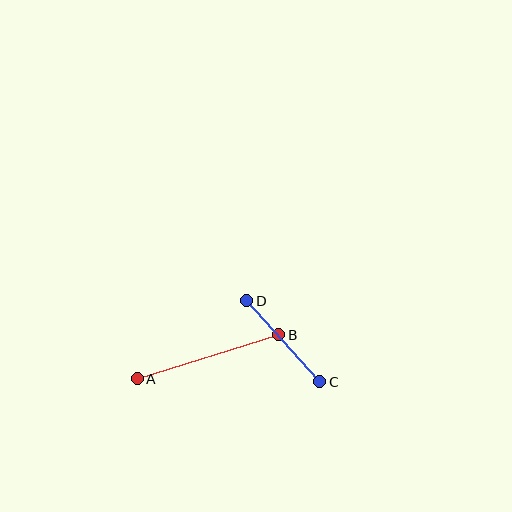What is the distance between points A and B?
The distance is approximately 148 pixels.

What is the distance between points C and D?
The distance is approximately 109 pixels.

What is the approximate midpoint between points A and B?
The midpoint is at approximately (208, 357) pixels.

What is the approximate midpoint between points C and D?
The midpoint is at approximately (283, 341) pixels.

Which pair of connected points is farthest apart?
Points A and B are farthest apart.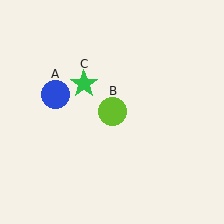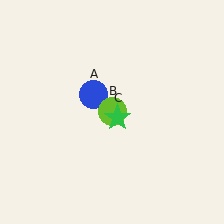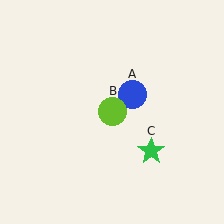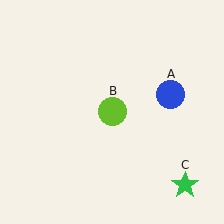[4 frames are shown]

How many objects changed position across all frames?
2 objects changed position: blue circle (object A), green star (object C).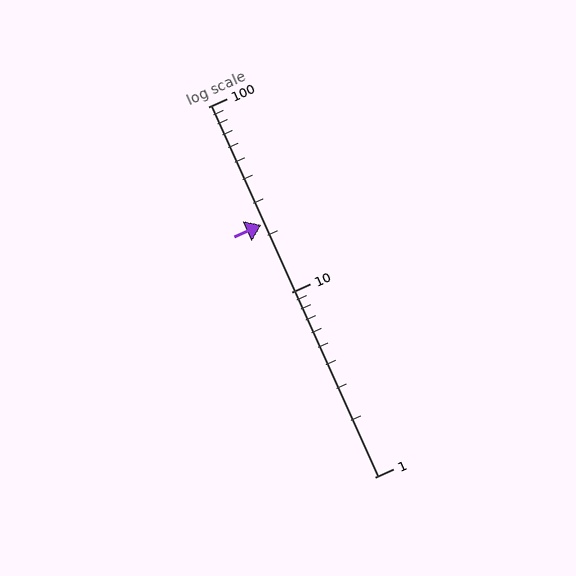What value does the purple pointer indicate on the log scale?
The pointer indicates approximately 23.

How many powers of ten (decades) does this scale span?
The scale spans 2 decades, from 1 to 100.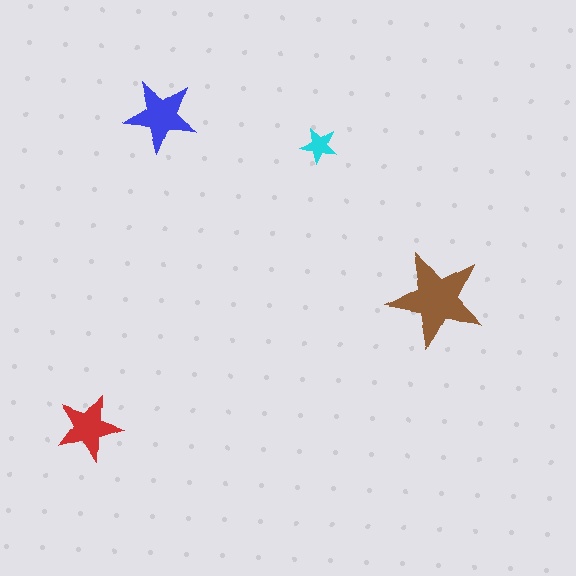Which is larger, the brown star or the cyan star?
The brown one.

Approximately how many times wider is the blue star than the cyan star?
About 2 times wider.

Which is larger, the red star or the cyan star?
The red one.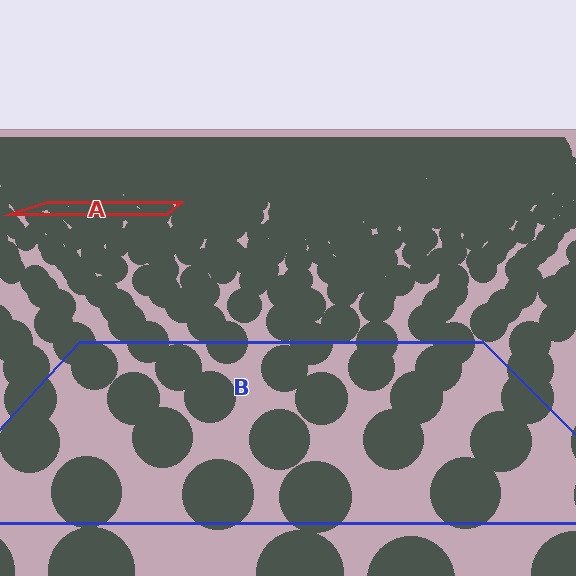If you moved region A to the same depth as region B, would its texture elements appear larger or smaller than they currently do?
They would appear larger. At a closer depth, the same texture elements are projected at a bigger on-screen size.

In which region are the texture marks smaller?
The texture marks are smaller in region A, because it is farther away.